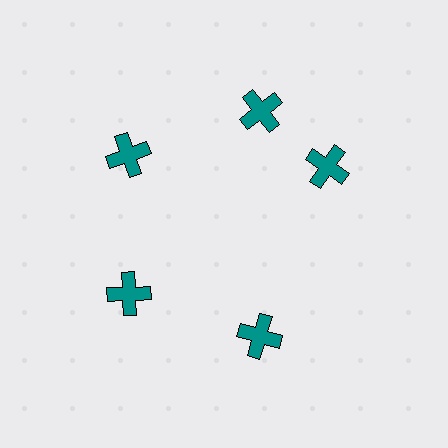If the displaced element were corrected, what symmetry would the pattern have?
It would have 5-fold rotational symmetry — the pattern would map onto itself every 72 degrees.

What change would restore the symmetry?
The symmetry would be restored by rotating it back into even spacing with its neighbors so that all 5 crosses sit at equal angles and equal distance from the center.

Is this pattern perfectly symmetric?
No. The 5 teal crosses are arranged in a ring, but one element near the 3 o'clock position is rotated out of alignment along the ring, breaking the 5-fold rotational symmetry.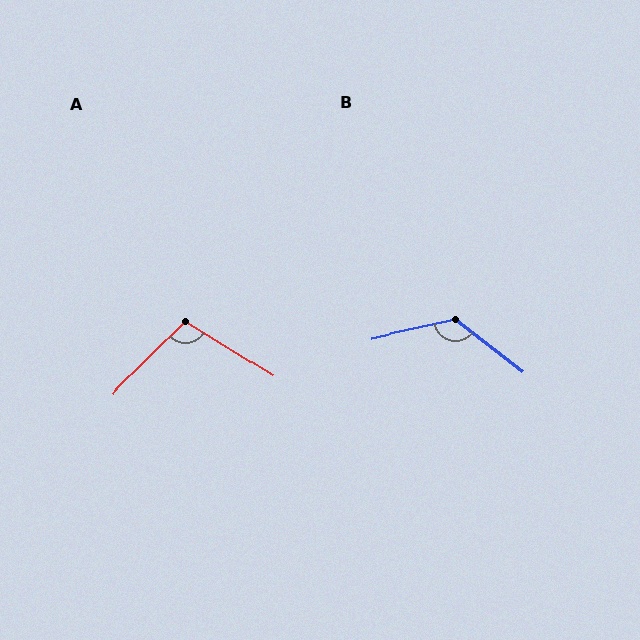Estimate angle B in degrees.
Approximately 130 degrees.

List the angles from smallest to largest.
A (104°), B (130°).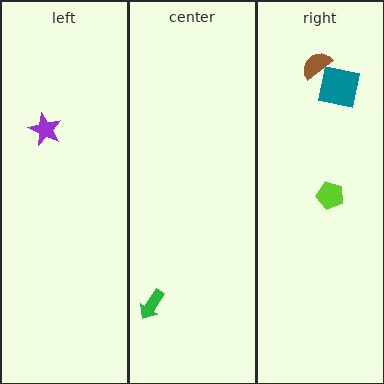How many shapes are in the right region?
3.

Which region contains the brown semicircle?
The right region.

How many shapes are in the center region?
1.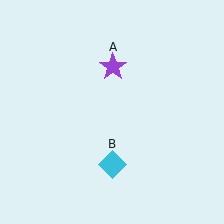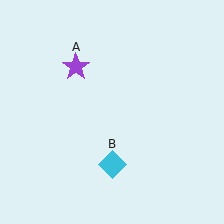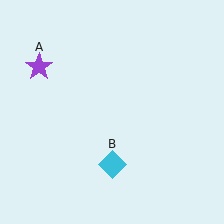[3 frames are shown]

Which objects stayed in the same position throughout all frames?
Cyan diamond (object B) remained stationary.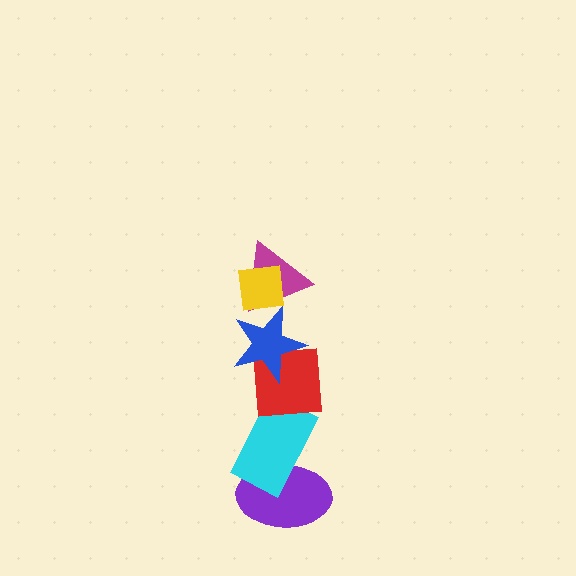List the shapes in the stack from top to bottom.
From top to bottom: the yellow square, the magenta triangle, the blue star, the red square, the cyan rectangle, the purple ellipse.